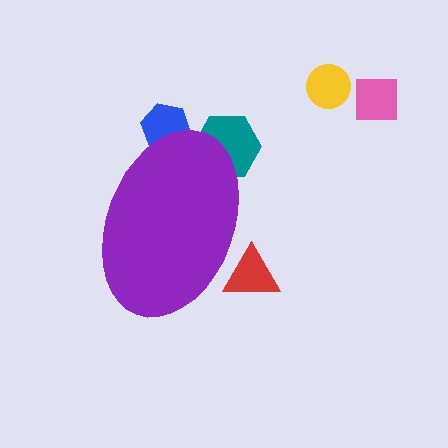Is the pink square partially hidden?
No, the pink square is fully visible.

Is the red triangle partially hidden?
Yes, the red triangle is partially hidden behind the purple ellipse.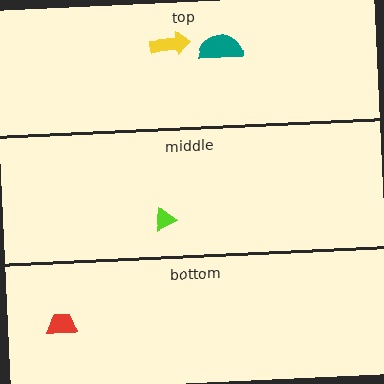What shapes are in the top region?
The yellow arrow, the teal semicircle.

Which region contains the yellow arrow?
The top region.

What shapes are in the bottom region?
The red trapezoid.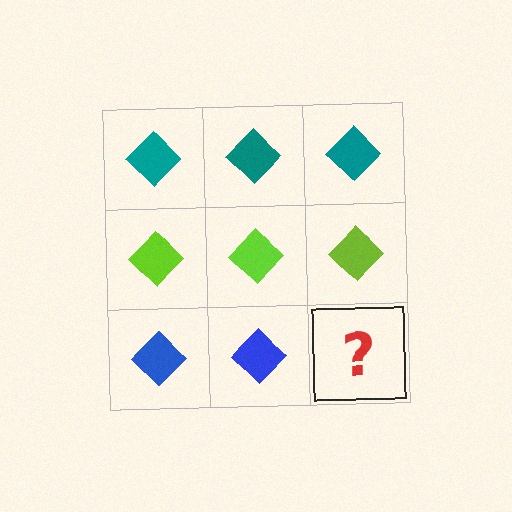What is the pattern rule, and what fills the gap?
The rule is that each row has a consistent color. The gap should be filled with a blue diamond.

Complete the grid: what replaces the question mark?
The question mark should be replaced with a blue diamond.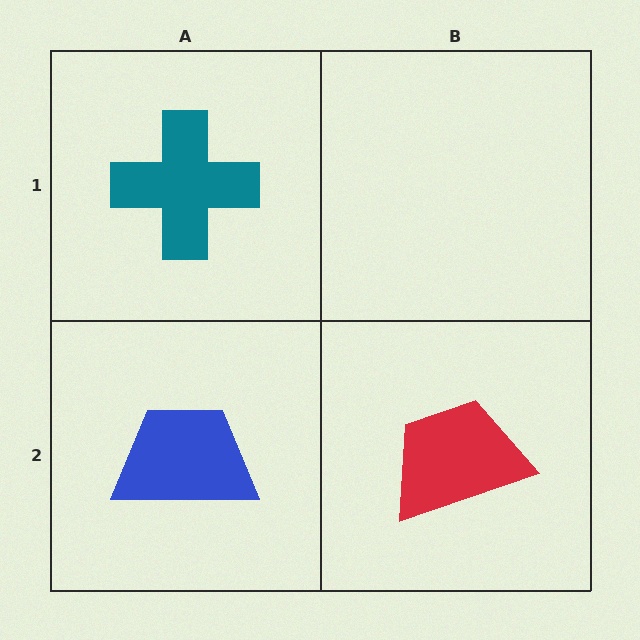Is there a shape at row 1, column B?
No, that cell is empty.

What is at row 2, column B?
A red trapezoid.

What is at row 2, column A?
A blue trapezoid.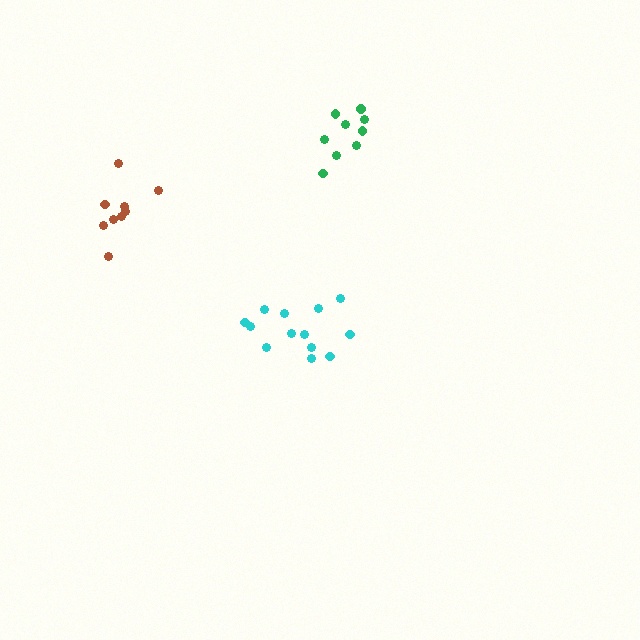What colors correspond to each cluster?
The clusters are colored: cyan, brown, green.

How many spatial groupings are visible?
There are 3 spatial groupings.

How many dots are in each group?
Group 1: 13 dots, Group 2: 9 dots, Group 3: 9 dots (31 total).